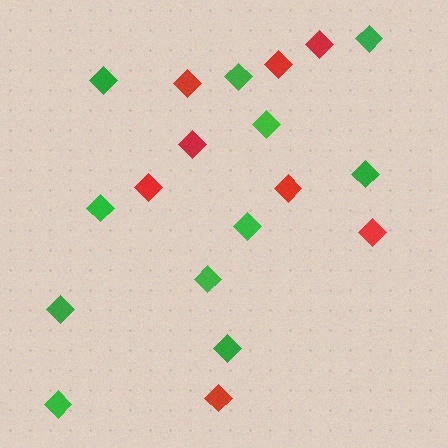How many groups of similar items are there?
There are 2 groups: one group of red diamonds (8) and one group of green diamonds (11).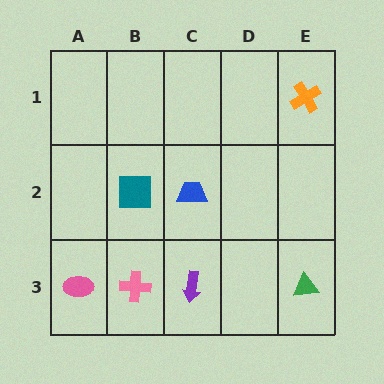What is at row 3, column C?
A purple arrow.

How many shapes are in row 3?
4 shapes.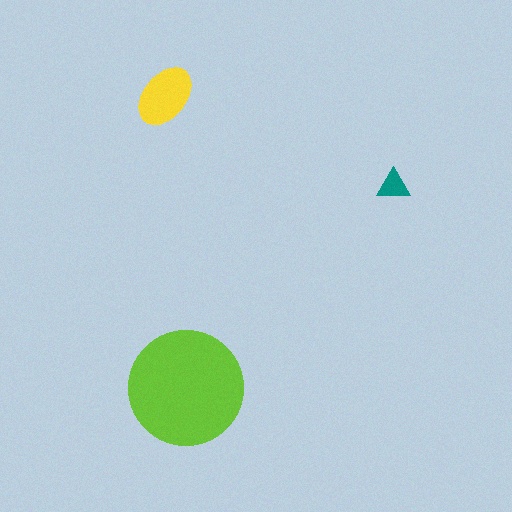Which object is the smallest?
The teal triangle.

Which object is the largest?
The lime circle.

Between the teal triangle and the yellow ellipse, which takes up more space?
The yellow ellipse.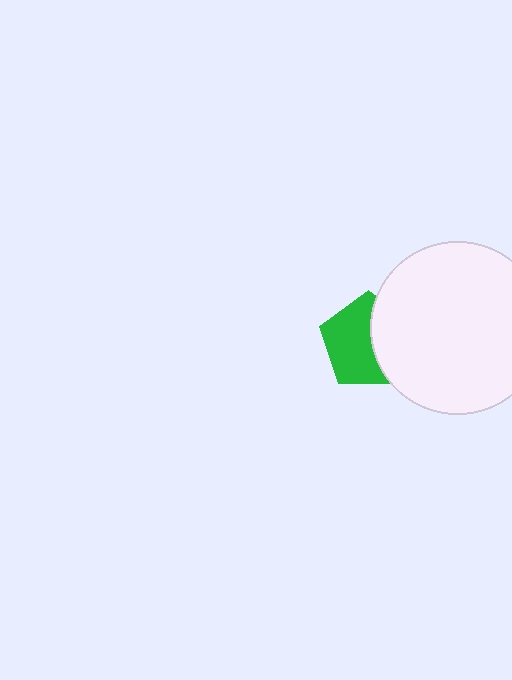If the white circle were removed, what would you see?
You would see the complete green pentagon.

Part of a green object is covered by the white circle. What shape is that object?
It is a pentagon.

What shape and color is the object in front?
The object in front is a white circle.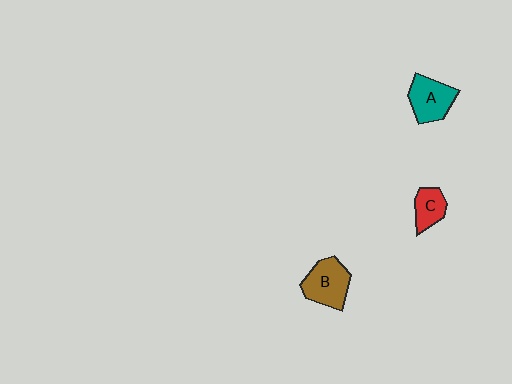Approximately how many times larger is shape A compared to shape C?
Approximately 1.5 times.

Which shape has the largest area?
Shape B (brown).